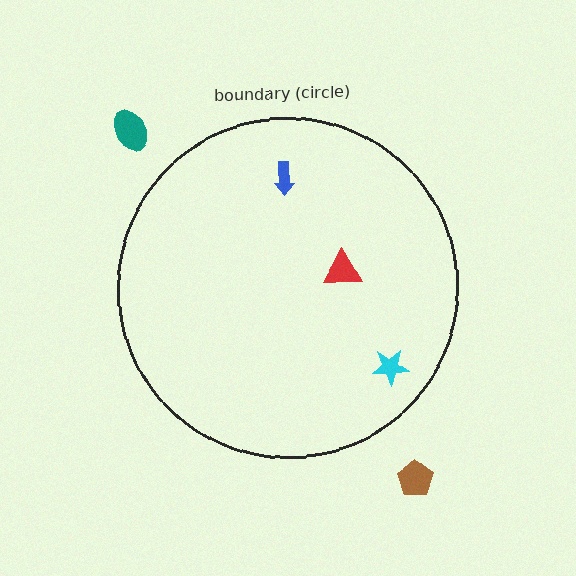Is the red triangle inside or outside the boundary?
Inside.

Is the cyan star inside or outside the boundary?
Inside.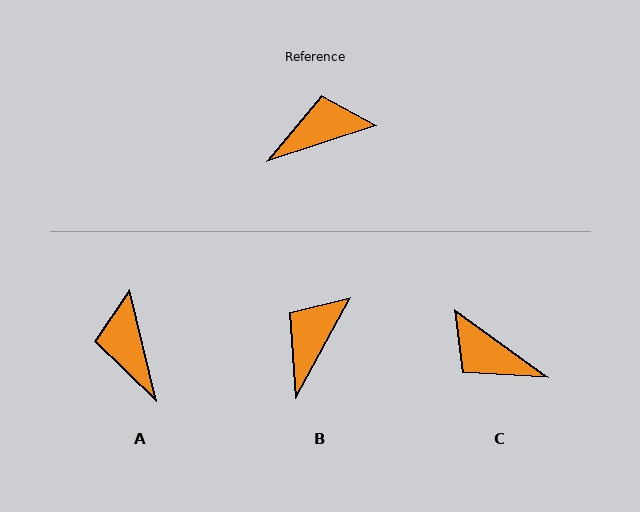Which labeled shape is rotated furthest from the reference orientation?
C, about 126 degrees away.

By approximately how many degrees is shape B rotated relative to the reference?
Approximately 43 degrees counter-clockwise.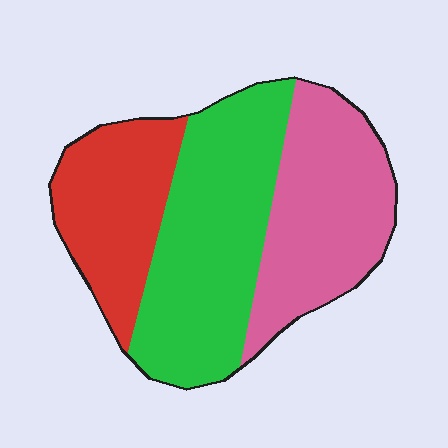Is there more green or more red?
Green.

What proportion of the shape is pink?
Pink covers roughly 35% of the shape.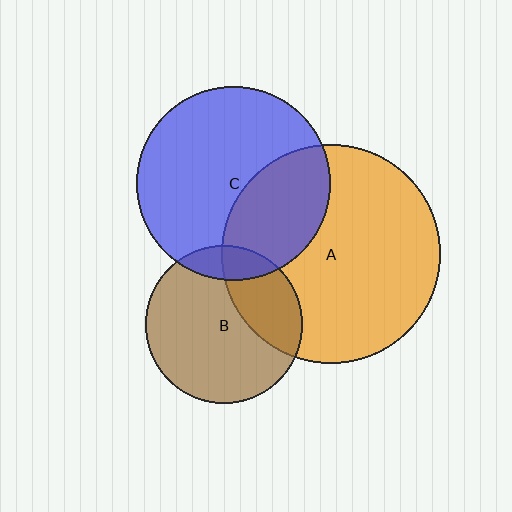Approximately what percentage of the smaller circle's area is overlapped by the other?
Approximately 10%.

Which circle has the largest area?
Circle A (orange).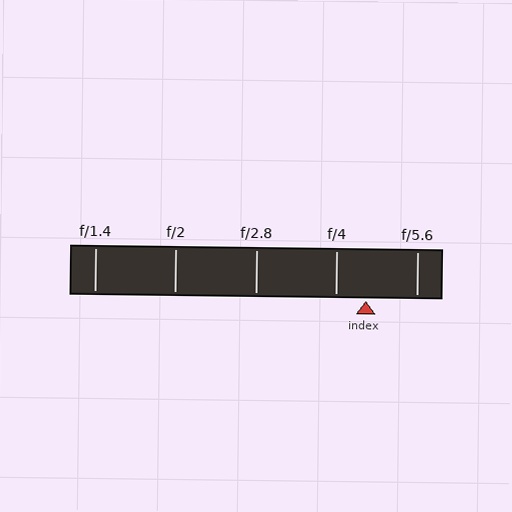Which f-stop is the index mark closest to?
The index mark is closest to f/4.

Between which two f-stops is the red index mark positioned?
The index mark is between f/4 and f/5.6.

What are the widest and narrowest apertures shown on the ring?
The widest aperture shown is f/1.4 and the narrowest is f/5.6.